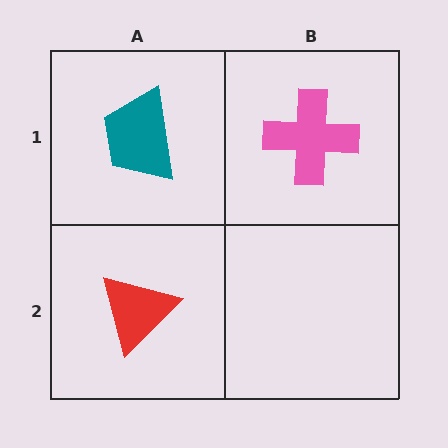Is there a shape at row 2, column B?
No, that cell is empty.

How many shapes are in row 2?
1 shape.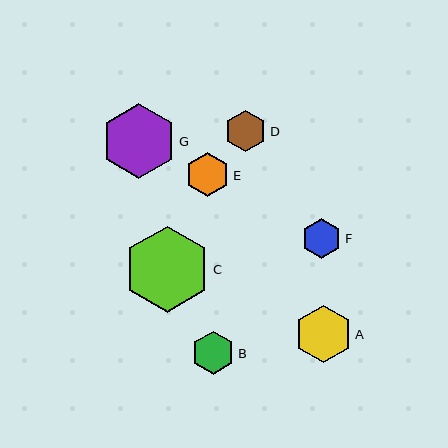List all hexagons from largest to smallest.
From largest to smallest: C, G, A, E, B, D, F.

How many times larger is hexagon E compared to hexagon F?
Hexagon E is approximately 1.1 times the size of hexagon F.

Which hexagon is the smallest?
Hexagon F is the smallest with a size of approximately 40 pixels.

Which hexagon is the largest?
Hexagon C is the largest with a size of approximately 86 pixels.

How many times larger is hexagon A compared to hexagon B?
Hexagon A is approximately 1.3 times the size of hexagon B.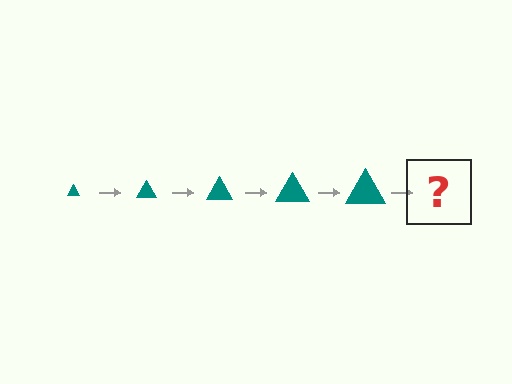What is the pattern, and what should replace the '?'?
The pattern is that the triangle gets progressively larger each step. The '?' should be a teal triangle, larger than the previous one.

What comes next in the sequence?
The next element should be a teal triangle, larger than the previous one.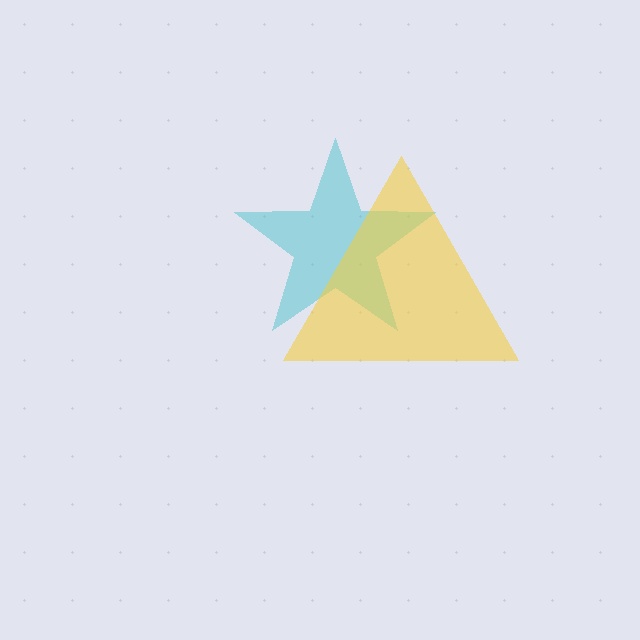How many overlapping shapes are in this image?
There are 2 overlapping shapes in the image.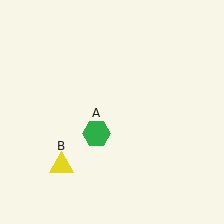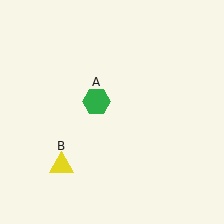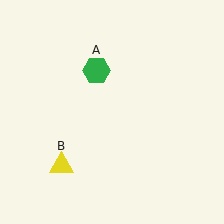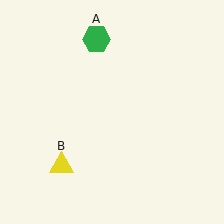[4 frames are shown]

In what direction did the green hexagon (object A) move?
The green hexagon (object A) moved up.